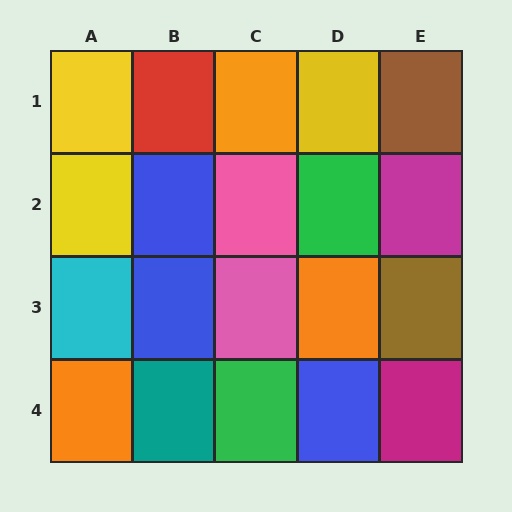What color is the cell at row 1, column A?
Yellow.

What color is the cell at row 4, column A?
Orange.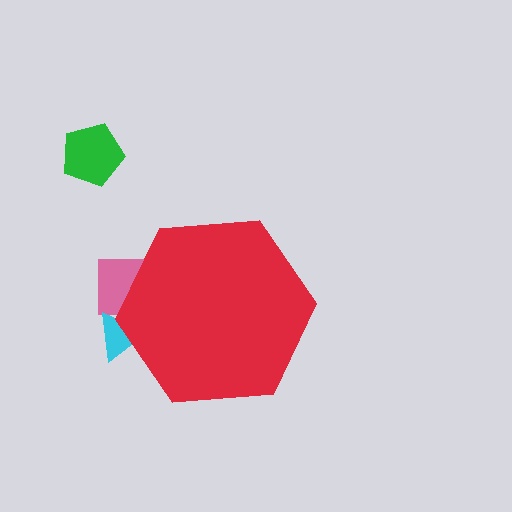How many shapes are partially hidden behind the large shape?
2 shapes are partially hidden.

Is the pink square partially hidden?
Yes, the pink square is partially hidden behind the red hexagon.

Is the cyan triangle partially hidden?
Yes, the cyan triangle is partially hidden behind the red hexagon.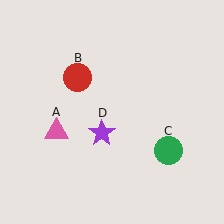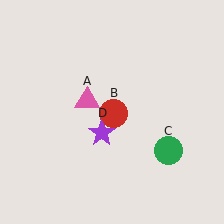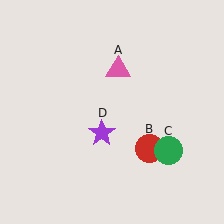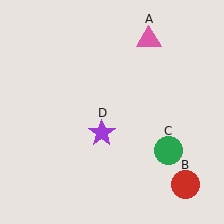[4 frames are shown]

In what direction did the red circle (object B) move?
The red circle (object B) moved down and to the right.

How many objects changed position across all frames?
2 objects changed position: pink triangle (object A), red circle (object B).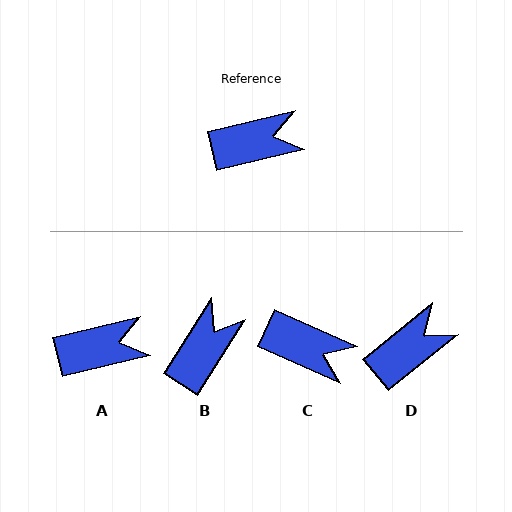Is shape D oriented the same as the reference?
No, it is off by about 25 degrees.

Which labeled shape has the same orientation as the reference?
A.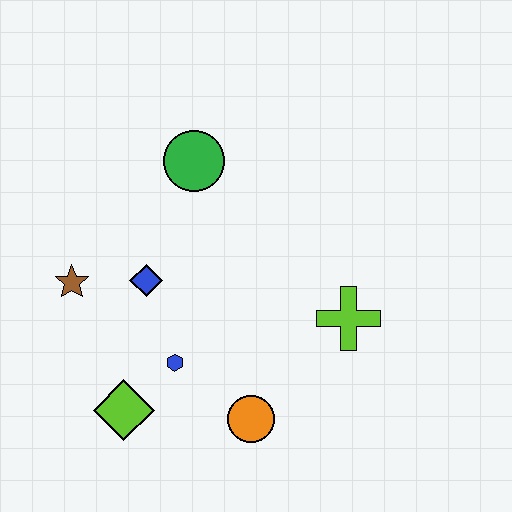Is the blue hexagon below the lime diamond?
No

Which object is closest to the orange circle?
The blue hexagon is closest to the orange circle.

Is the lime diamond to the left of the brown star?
No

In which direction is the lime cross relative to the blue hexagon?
The lime cross is to the right of the blue hexagon.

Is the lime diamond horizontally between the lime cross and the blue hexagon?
No